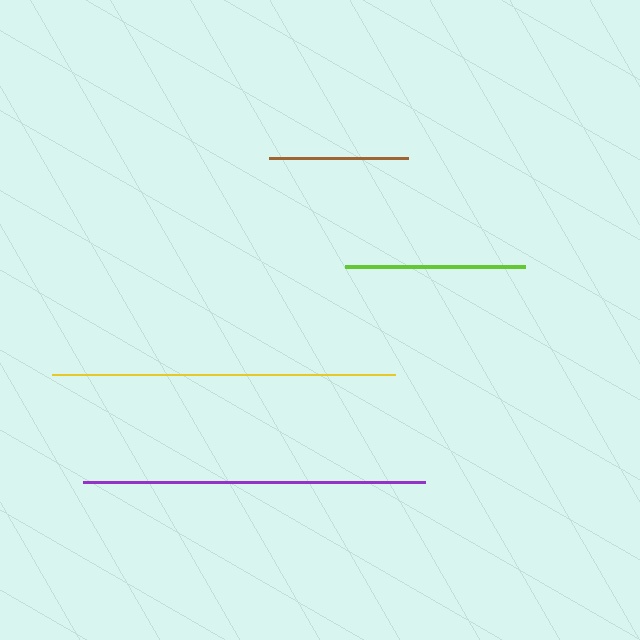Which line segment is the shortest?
The brown line is the shortest at approximately 139 pixels.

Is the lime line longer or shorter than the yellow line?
The yellow line is longer than the lime line.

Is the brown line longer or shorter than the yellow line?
The yellow line is longer than the brown line.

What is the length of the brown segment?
The brown segment is approximately 139 pixels long.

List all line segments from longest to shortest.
From longest to shortest: yellow, purple, lime, brown.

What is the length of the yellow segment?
The yellow segment is approximately 343 pixels long.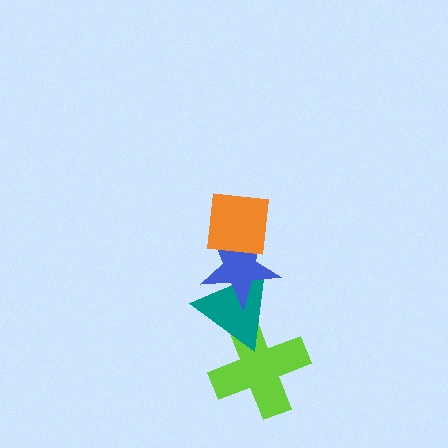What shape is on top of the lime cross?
The teal triangle is on top of the lime cross.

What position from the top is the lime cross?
The lime cross is 4th from the top.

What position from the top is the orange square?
The orange square is 1st from the top.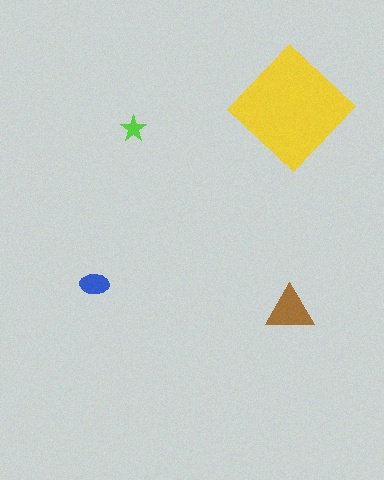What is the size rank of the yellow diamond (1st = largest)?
1st.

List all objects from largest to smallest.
The yellow diamond, the brown triangle, the blue ellipse, the lime star.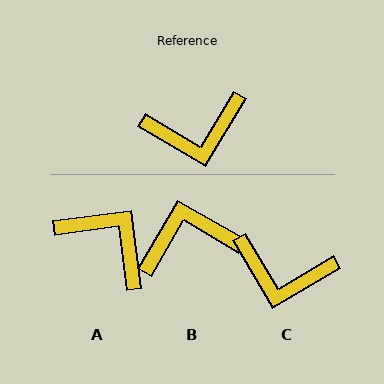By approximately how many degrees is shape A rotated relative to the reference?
Approximately 129 degrees counter-clockwise.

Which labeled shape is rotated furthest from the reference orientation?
B, about 179 degrees away.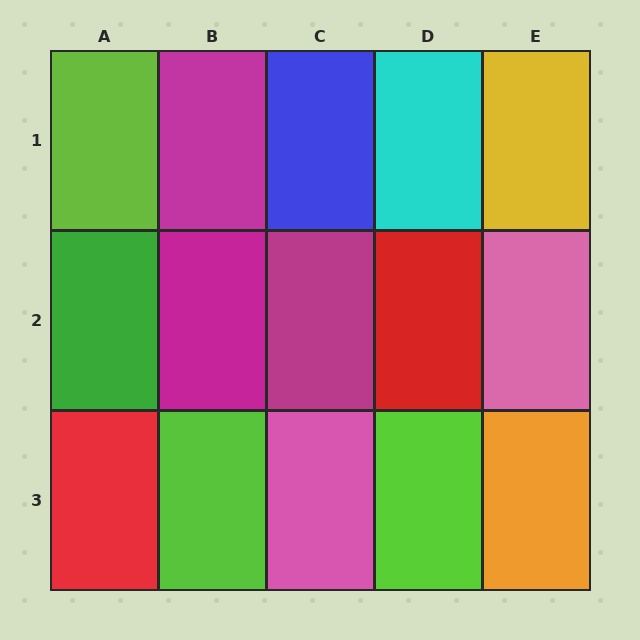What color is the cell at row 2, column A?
Green.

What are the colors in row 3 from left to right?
Red, lime, pink, lime, orange.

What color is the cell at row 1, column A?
Lime.